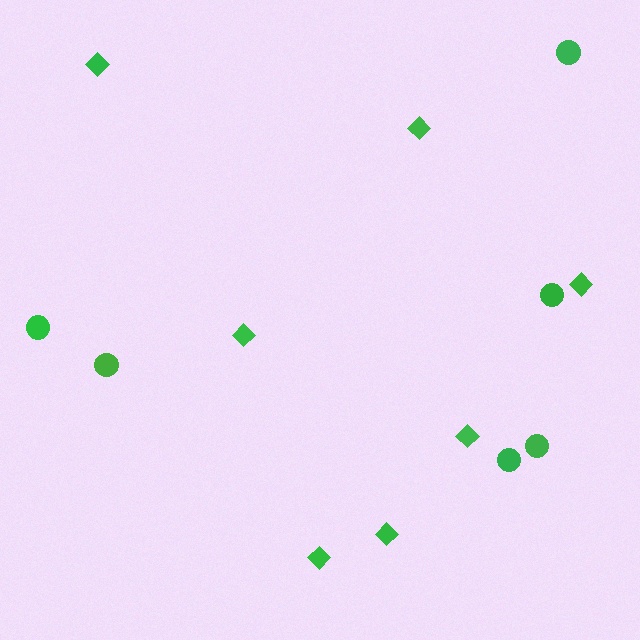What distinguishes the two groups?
There are 2 groups: one group of circles (6) and one group of diamonds (7).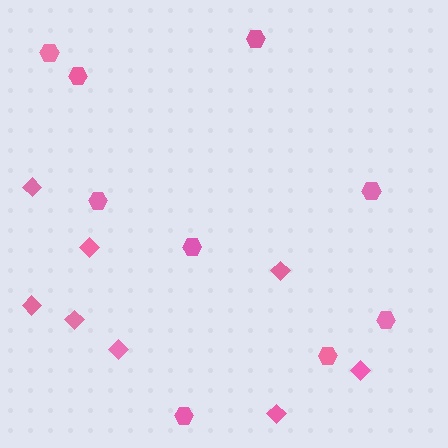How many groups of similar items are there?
There are 2 groups: one group of hexagons (9) and one group of diamonds (8).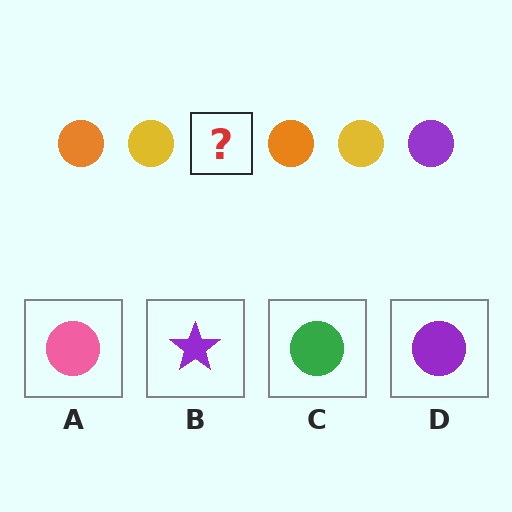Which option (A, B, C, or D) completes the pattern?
D.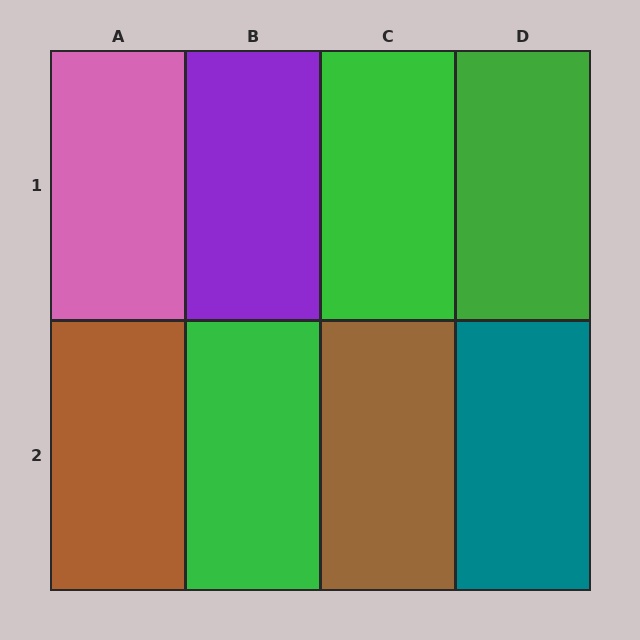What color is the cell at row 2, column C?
Brown.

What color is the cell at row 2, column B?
Green.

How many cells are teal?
1 cell is teal.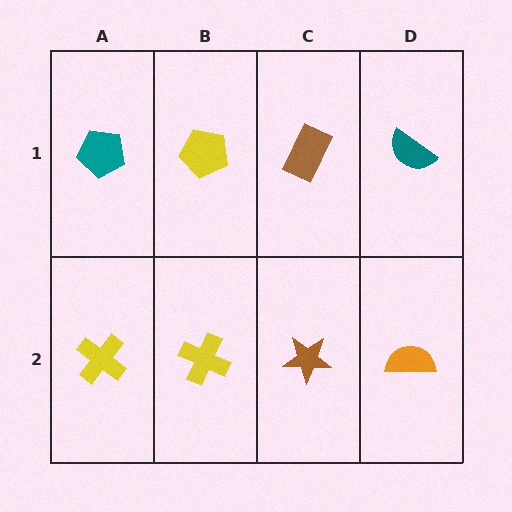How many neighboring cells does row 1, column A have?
2.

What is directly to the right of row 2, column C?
An orange semicircle.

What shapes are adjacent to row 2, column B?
A yellow pentagon (row 1, column B), a yellow cross (row 2, column A), a brown star (row 2, column C).